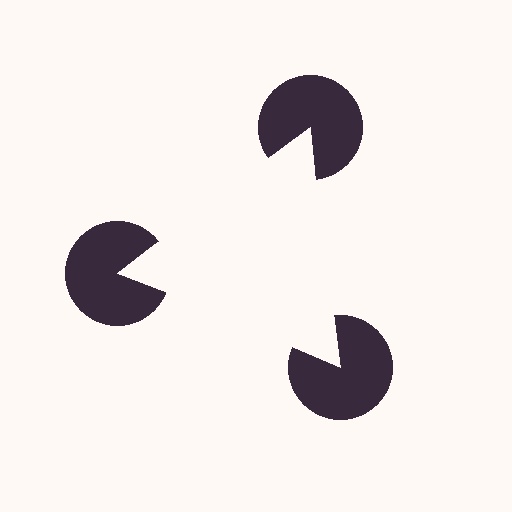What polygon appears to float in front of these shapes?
An illusory triangle — its edges are inferred from the aligned wedge cuts in the pac-man discs, not physically drawn.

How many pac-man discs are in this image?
There are 3 — one at each vertex of the illusory triangle.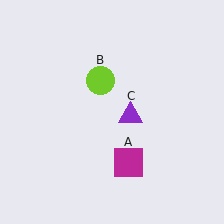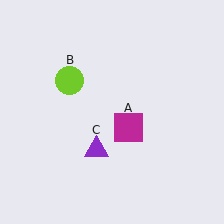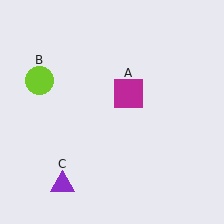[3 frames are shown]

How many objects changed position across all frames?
3 objects changed position: magenta square (object A), lime circle (object B), purple triangle (object C).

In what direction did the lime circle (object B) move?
The lime circle (object B) moved left.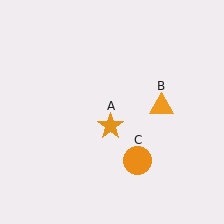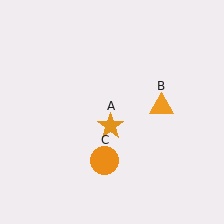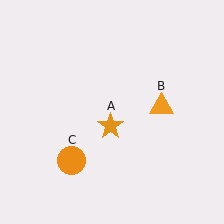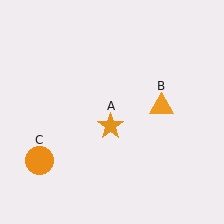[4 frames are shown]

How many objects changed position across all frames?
1 object changed position: orange circle (object C).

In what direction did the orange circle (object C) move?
The orange circle (object C) moved left.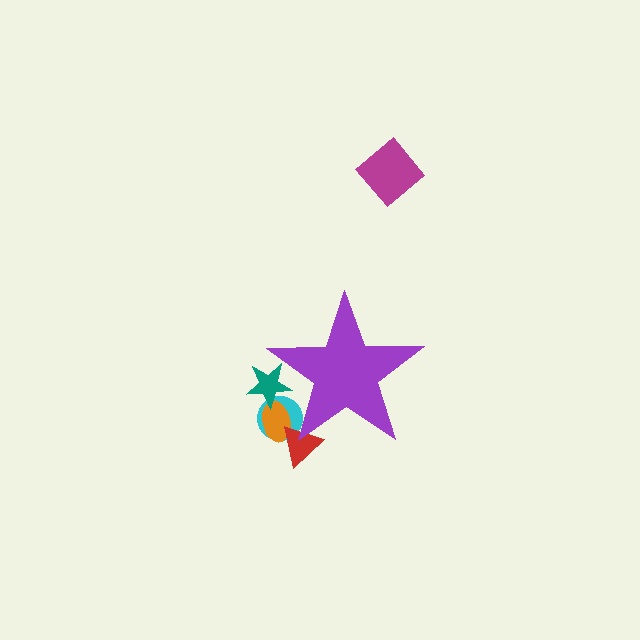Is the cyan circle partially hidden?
Yes, the cyan circle is partially hidden behind the purple star.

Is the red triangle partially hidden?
Yes, the red triangle is partially hidden behind the purple star.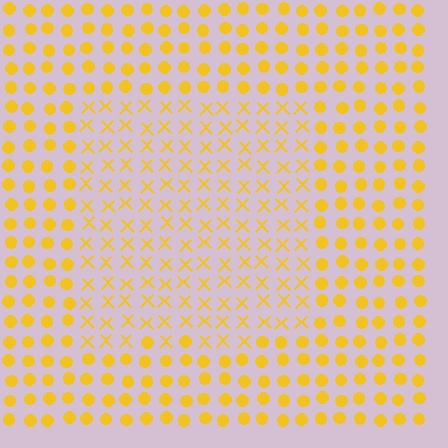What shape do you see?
I see a rectangle.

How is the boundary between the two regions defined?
The boundary is defined by a change in element shape: X marks inside vs. circles outside. All elements share the same color and spacing.